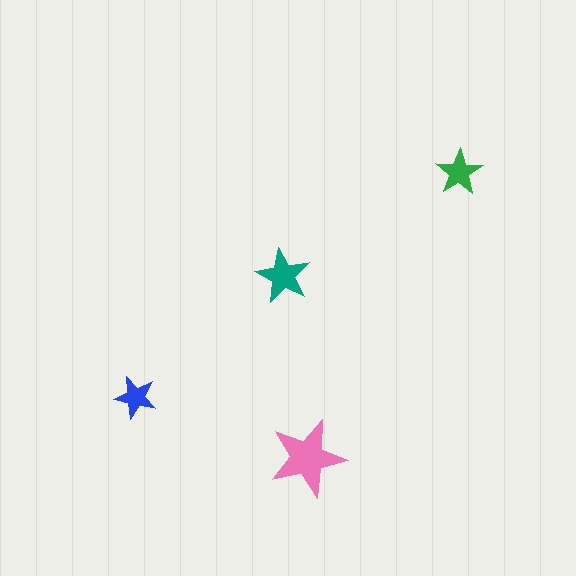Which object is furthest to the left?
The blue star is leftmost.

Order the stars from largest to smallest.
the pink one, the teal one, the green one, the blue one.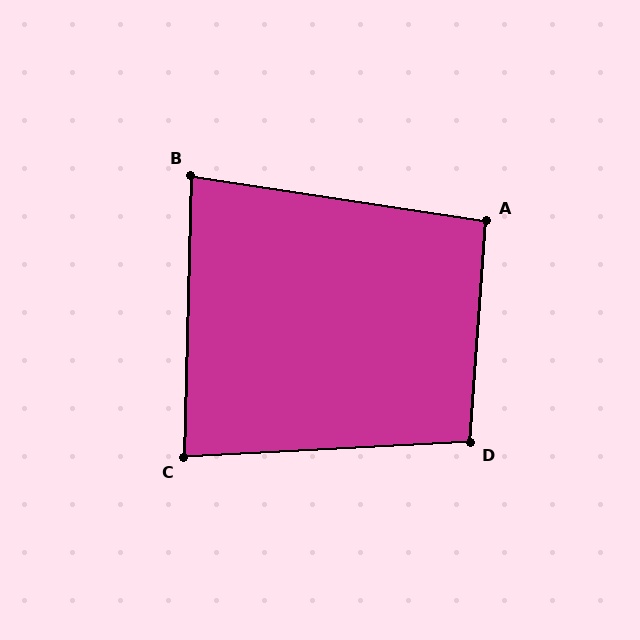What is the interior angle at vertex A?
Approximately 95 degrees (approximately right).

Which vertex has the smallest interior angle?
B, at approximately 83 degrees.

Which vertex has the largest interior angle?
D, at approximately 97 degrees.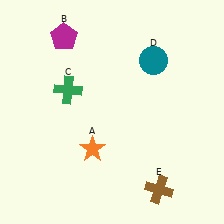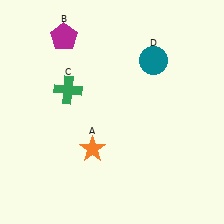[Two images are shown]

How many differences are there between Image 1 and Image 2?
There is 1 difference between the two images.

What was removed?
The brown cross (E) was removed in Image 2.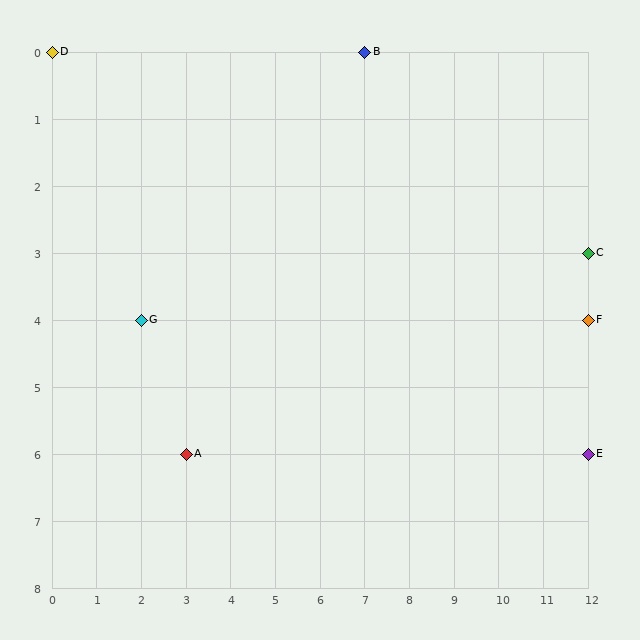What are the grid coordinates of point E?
Point E is at grid coordinates (12, 6).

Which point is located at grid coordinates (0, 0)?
Point D is at (0, 0).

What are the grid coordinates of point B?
Point B is at grid coordinates (7, 0).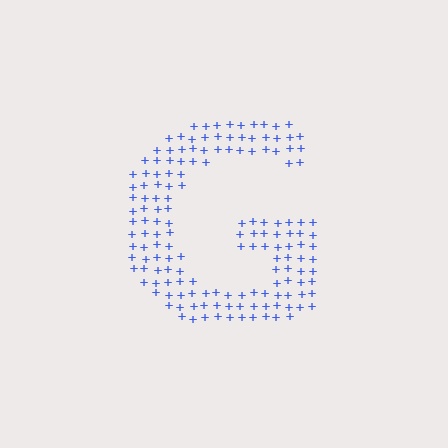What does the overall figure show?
The overall figure shows the letter G.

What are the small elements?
The small elements are plus signs.